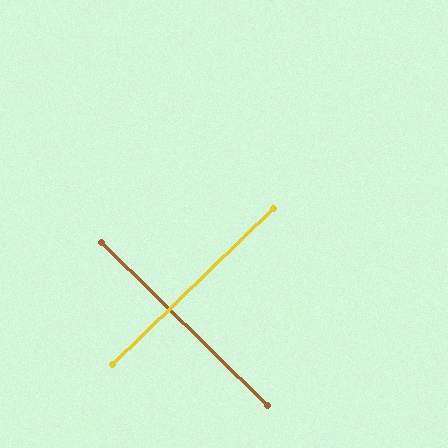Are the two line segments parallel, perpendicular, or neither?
Perpendicular — they meet at approximately 89°.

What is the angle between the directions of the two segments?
Approximately 89 degrees.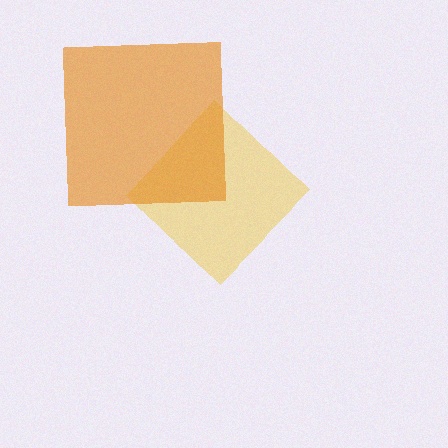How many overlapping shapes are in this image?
There are 2 overlapping shapes in the image.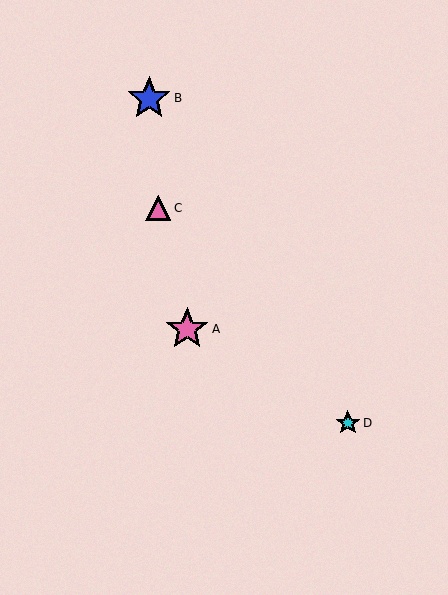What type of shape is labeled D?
Shape D is a cyan star.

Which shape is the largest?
The blue star (labeled B) is the largest.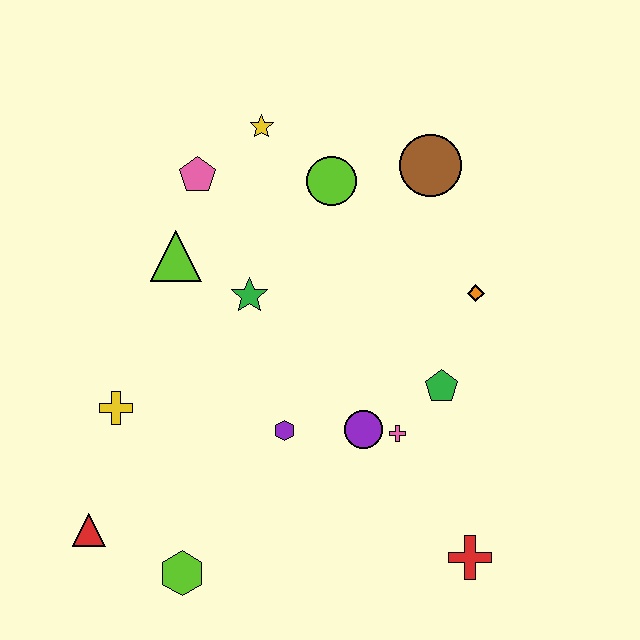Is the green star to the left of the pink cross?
Yes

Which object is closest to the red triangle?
The lime hexagon is closest to the red triangle.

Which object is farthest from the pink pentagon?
The red cross is farthest from the pink pentagon.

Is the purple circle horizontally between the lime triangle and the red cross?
Yes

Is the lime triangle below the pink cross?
No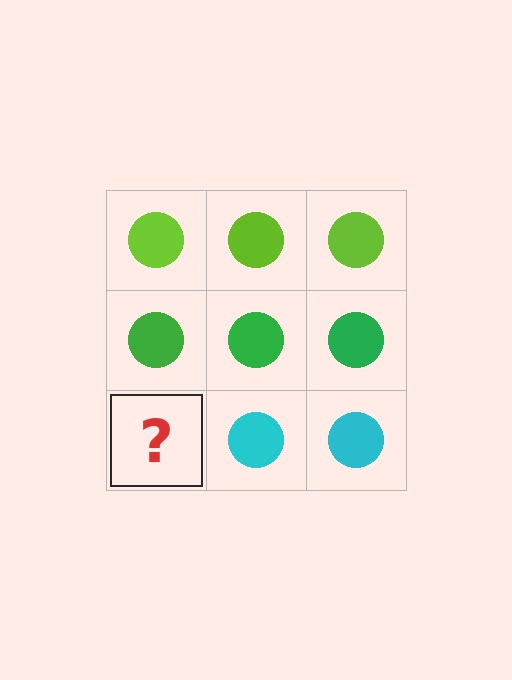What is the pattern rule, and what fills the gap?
The rule is that each row has a consistent color. The gap should be filled with a cyan circle.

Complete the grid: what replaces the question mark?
The question mark should be replaced with a cyan circle.